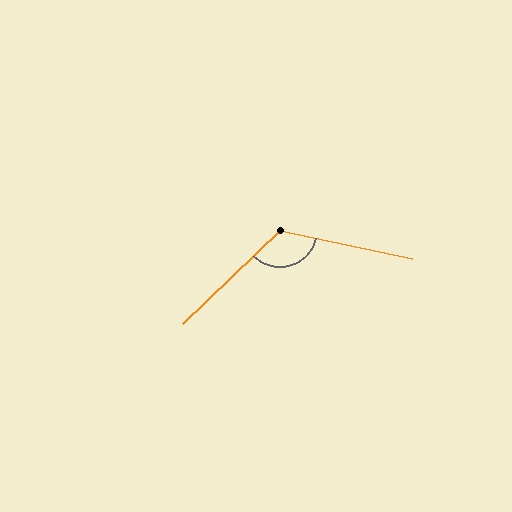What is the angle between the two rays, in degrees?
Approximately 124 degrees.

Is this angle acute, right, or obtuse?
It is obtuse.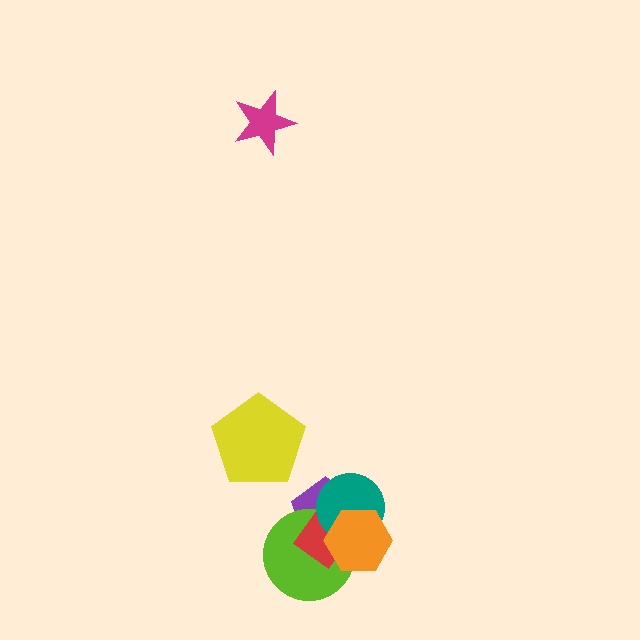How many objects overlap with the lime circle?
4 objects overlap with the lime circle.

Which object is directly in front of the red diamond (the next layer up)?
The teal circle is directly in front of the red diamond.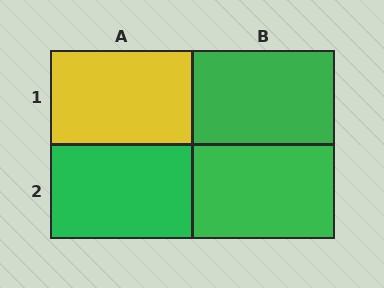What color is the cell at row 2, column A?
Green.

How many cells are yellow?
1 cell is yellow.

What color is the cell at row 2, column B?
Green.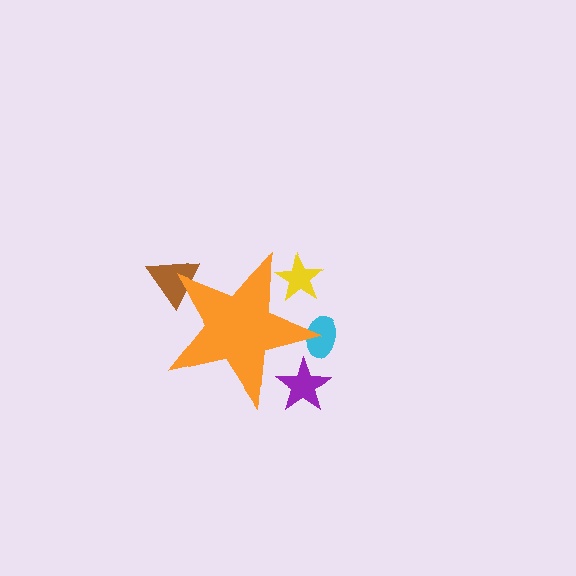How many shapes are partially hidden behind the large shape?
4 shapes are partially hidden.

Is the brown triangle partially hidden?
Yes, the brown triangle is partially hidden behind the orange star.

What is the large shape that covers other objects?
An orange star.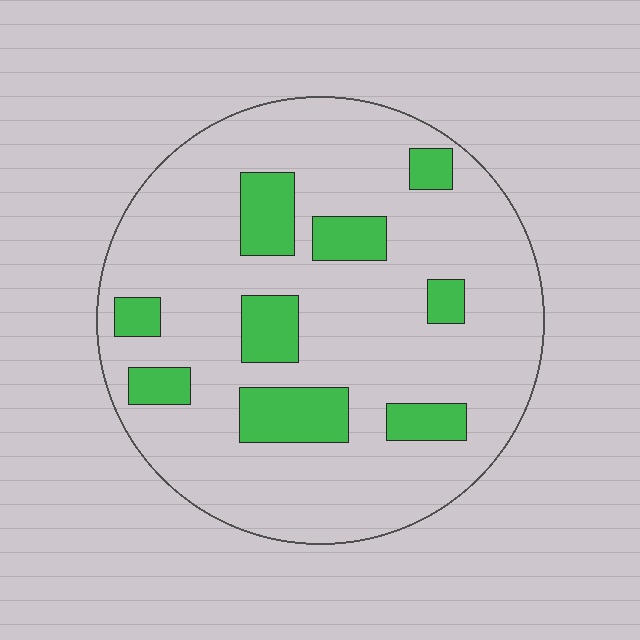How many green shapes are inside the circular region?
9.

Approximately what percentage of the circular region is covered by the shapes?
Approximately 20%.